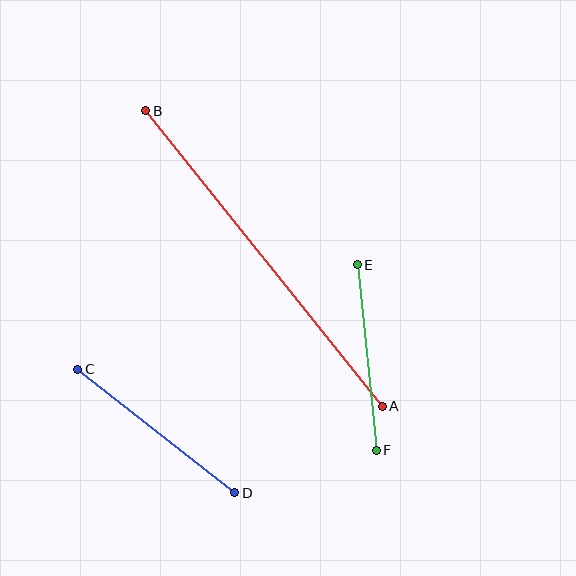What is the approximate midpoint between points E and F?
The midpoint is at approximately (367, 357) pixels.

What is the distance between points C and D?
The distance is approximately 200 pixels.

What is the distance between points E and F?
The distance is approximately 186 pixels.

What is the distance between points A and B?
The distance is approximately 379 pixels.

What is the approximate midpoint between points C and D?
The midpoint is at approximately (156, 431) pixels.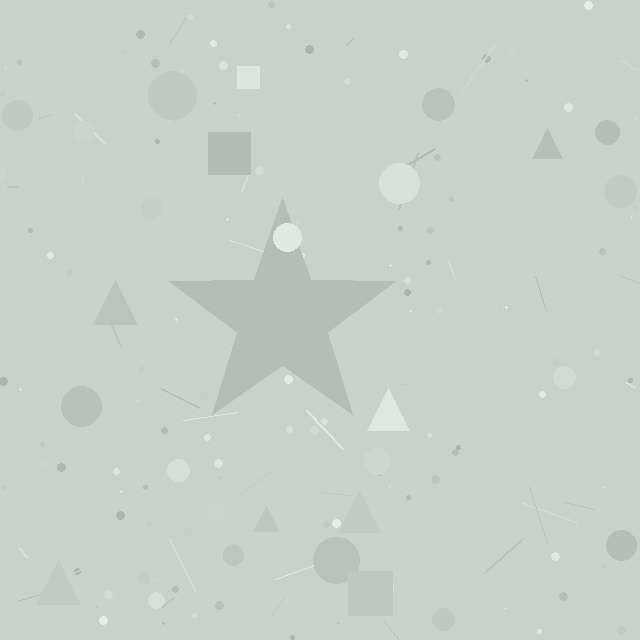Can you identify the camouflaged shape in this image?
The camouflaged shape is a star.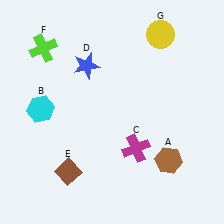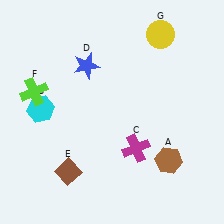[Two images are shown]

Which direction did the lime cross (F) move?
The lime cross (F) moved down.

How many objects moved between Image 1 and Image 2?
1 object moved between the two images.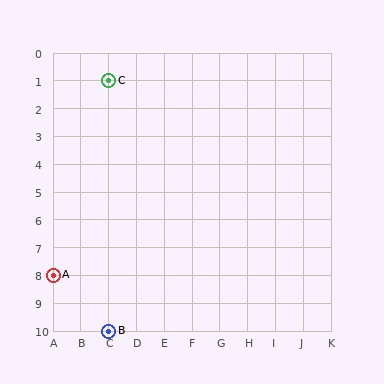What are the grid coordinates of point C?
Point C is at grid coordinates (C, 1).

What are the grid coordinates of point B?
Point B is at grid coordinates (C, 10).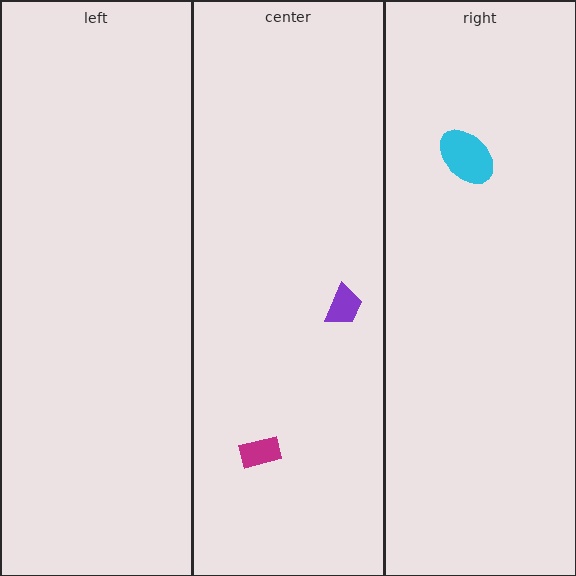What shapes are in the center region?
The purple trapezoid, the magenta rectangle.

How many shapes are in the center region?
2.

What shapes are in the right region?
The cyan ellipse.